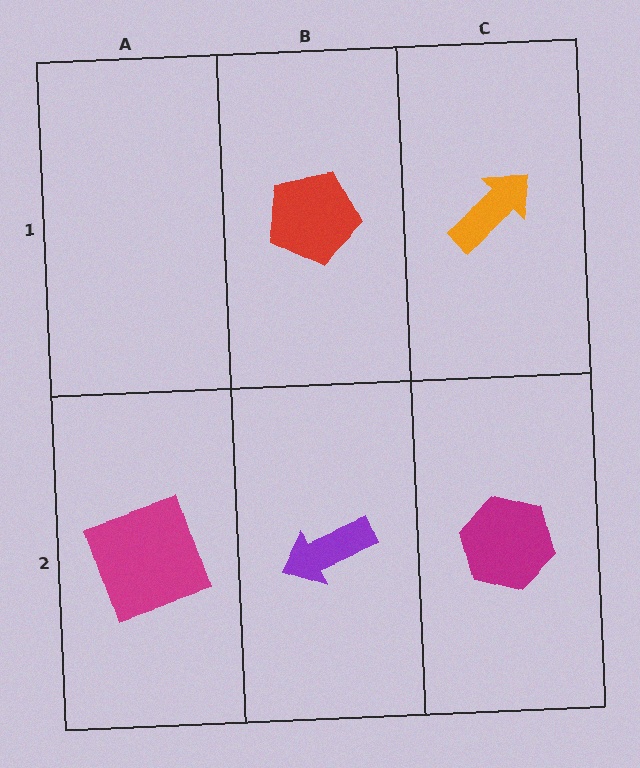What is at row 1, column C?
An orange arrow.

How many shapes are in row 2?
3 shapes.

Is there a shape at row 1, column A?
No, that cell is empty.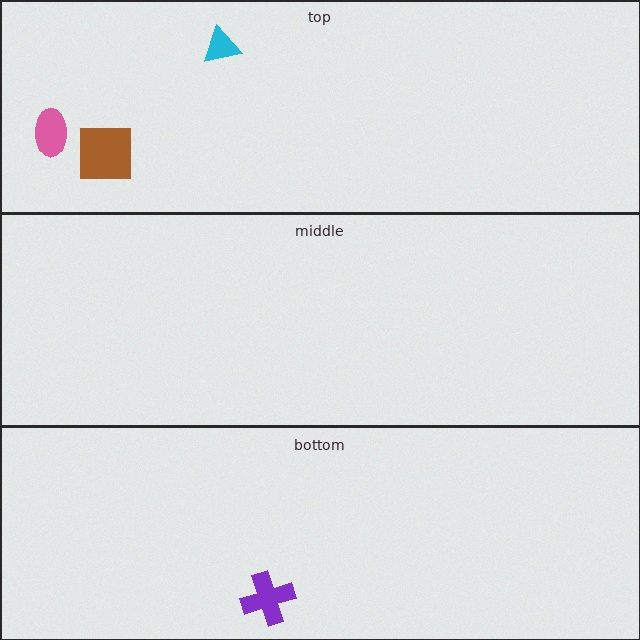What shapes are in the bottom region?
The purple cross.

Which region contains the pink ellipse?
The top region.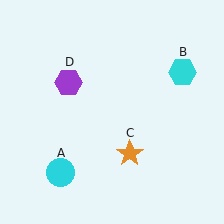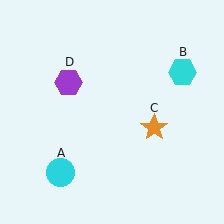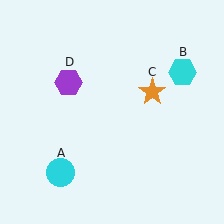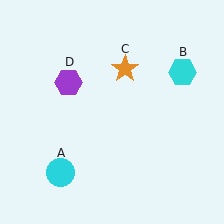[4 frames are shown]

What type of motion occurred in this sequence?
The orange star (object C) rotated counterclockwise around the center of the scene.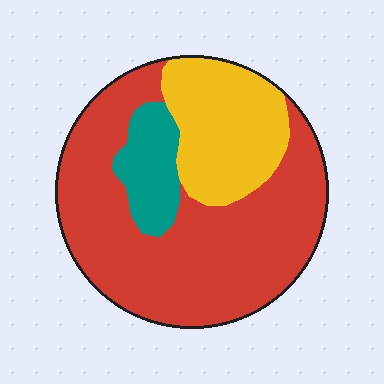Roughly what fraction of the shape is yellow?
Yellow covers about 25% of the shape.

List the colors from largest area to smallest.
From largest to smallest: red, yellow, teal.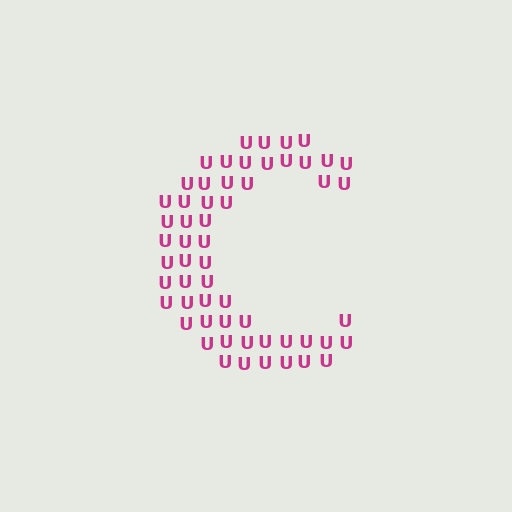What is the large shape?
The large shape is the letter C.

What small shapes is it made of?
It is made of small letter U's.